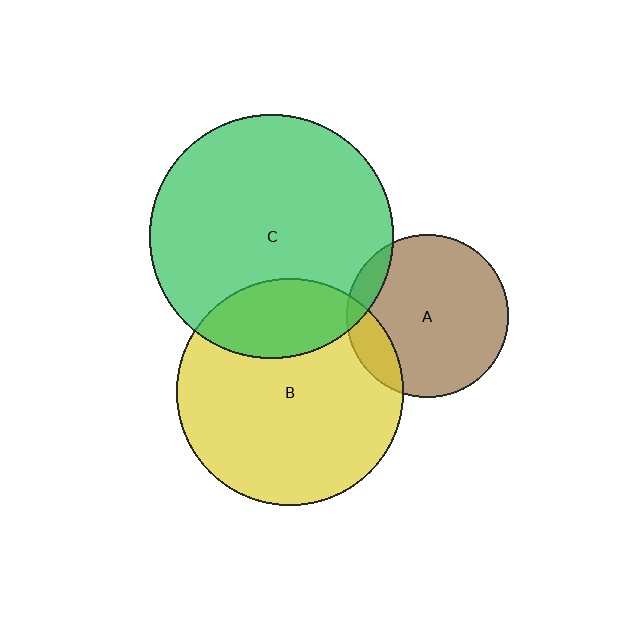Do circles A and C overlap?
Yes.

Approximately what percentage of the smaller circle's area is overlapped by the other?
Approximately 10%.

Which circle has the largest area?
Circle C (green).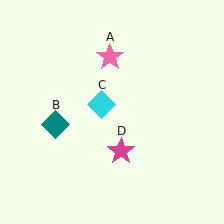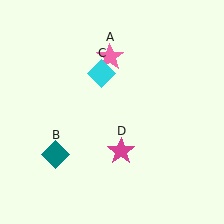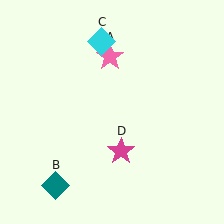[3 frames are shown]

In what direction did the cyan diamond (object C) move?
The cyan diamond (object C) moved up.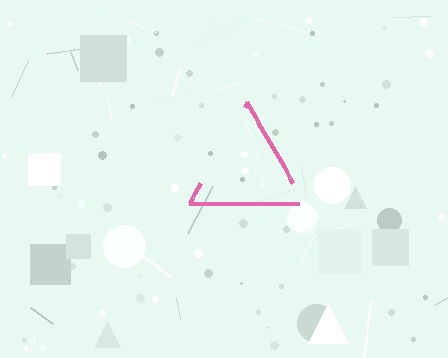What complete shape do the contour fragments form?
The contour fragments form a triangle.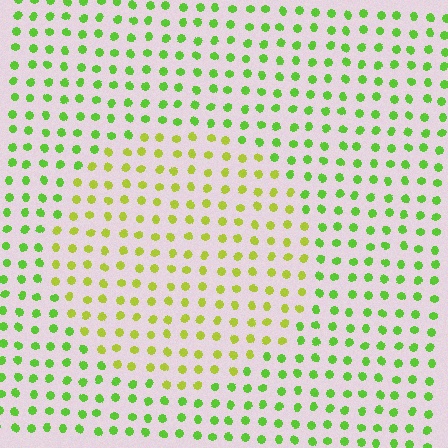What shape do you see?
I see a circle.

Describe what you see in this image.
The image is filled with small lime elements in a uniform arrangement. A circle-shaped region is visible where the elements are tinted to a slightly different hue, forming a subtle color boundary.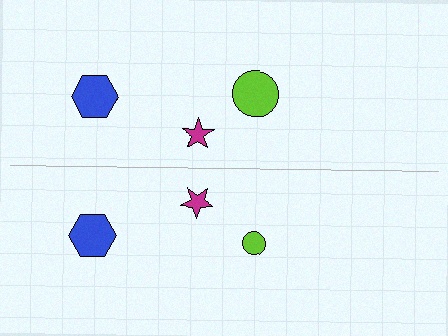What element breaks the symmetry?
The lime circle on the bottom side has a different size than its mirror counterpart.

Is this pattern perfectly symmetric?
No, the pattern is not perfectly symmetric. The lime circle on the bottom side has a different size than its mirror counterpart.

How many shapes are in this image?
There are 6 shapes in this image.